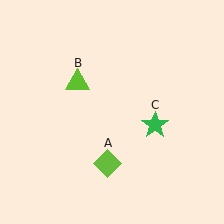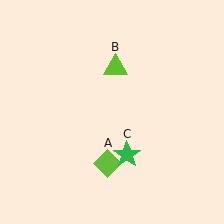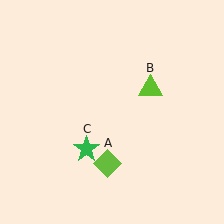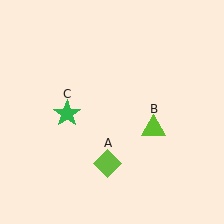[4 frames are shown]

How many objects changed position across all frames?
2 objects changed position: lime triangle (object B), green star (object C).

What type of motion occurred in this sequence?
The lime triangle (object B), green star (object C) rotated clockwise around the center of the scene.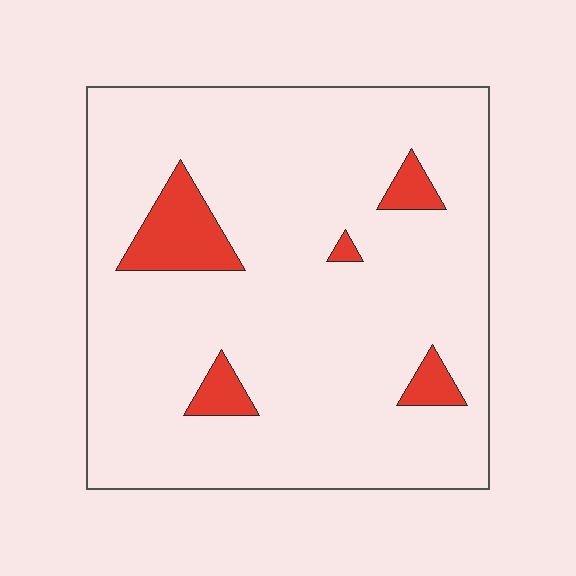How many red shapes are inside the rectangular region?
5.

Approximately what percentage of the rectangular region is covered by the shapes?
Approximately 10%.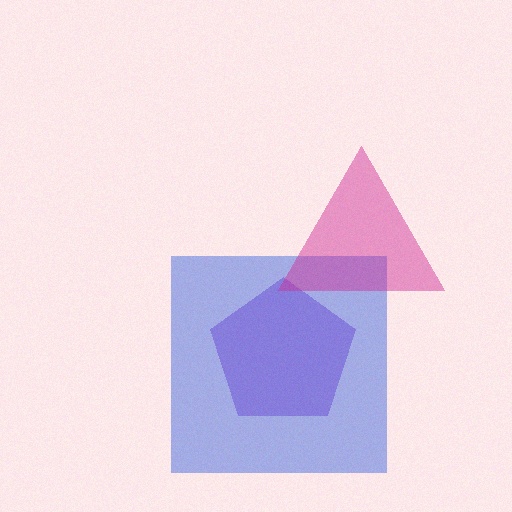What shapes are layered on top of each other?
The layered shapes are: a purple pentagon, a blue square, a magenta triangle.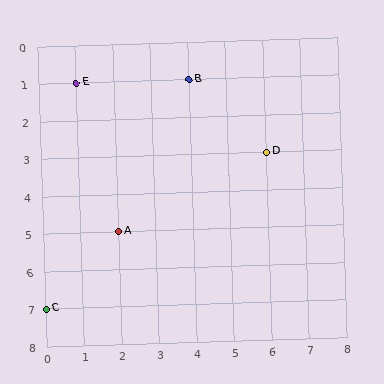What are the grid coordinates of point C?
Point C is at grid coordinates (0, 7).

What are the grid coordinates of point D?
Point D is at grid coordinates (6, 3).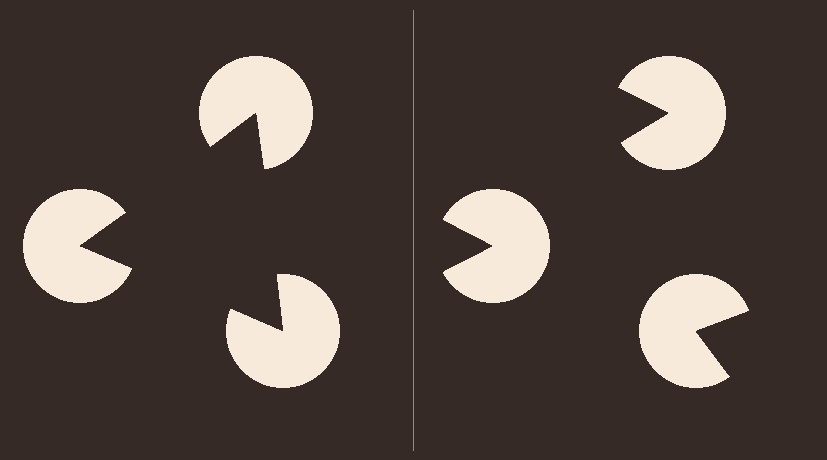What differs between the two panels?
The pac-man discs are positioned identically on both sides; only the wedge orientations differ. On the left they align to a triangle; on the right they are misaligned.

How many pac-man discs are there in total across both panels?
6 — 3 on each side.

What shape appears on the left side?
An illusory triangle.